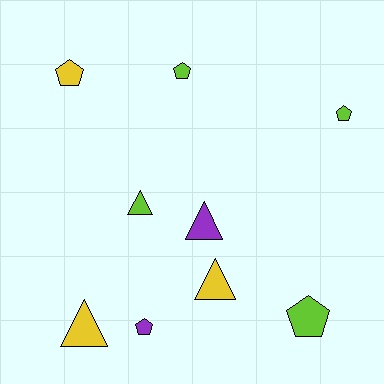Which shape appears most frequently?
Pentagon, with 5 objects.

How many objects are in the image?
There are 9 objects.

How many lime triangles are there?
There is 1 lime triangle.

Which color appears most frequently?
Lime, with 4 objects.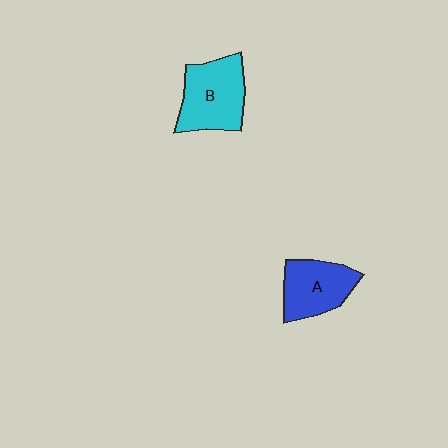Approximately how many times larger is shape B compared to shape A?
Approximately 1.2 times.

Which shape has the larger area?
Shape B (cyan).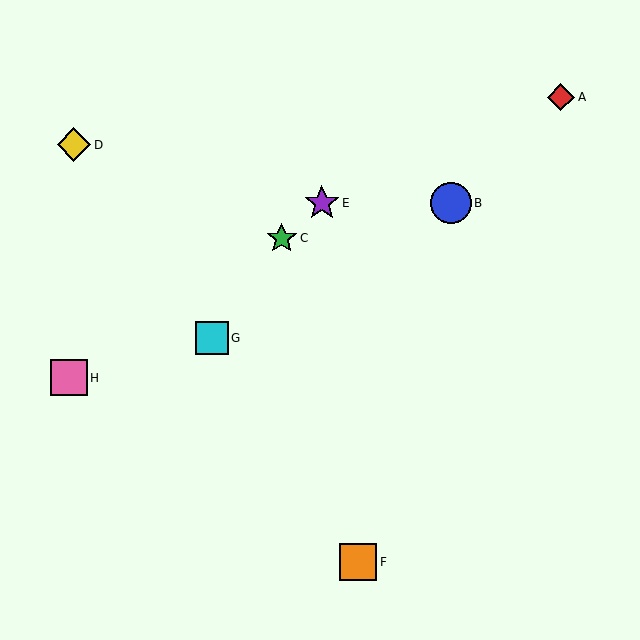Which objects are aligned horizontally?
Objects B, E are aligned horizontally.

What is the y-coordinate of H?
Object H is at y≈378.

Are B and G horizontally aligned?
No, B is at y≈203 and G is at y≈338.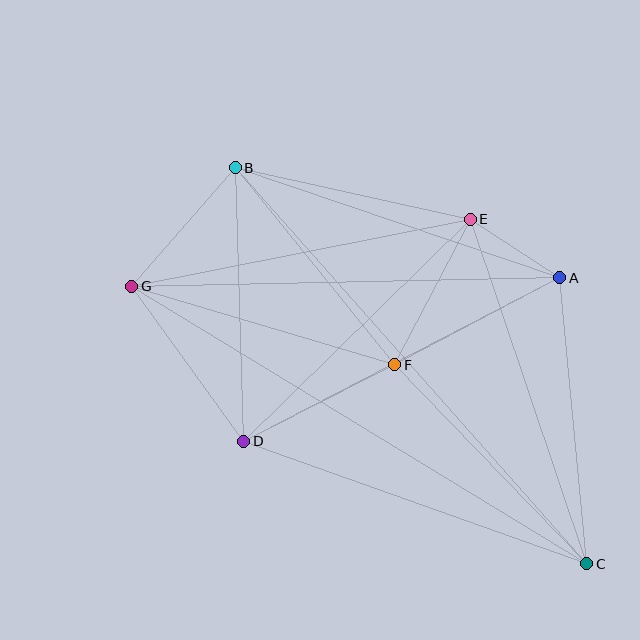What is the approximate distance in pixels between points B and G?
The distance between B and G is approximately 157 pixels.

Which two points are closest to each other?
Points A and E are closest to each other.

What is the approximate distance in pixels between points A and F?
The distance between A and F is approximately 186 pixels.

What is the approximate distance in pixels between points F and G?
The distance between F and G is approximately 275 pixels.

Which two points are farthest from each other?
Points C and G are farthest from each other.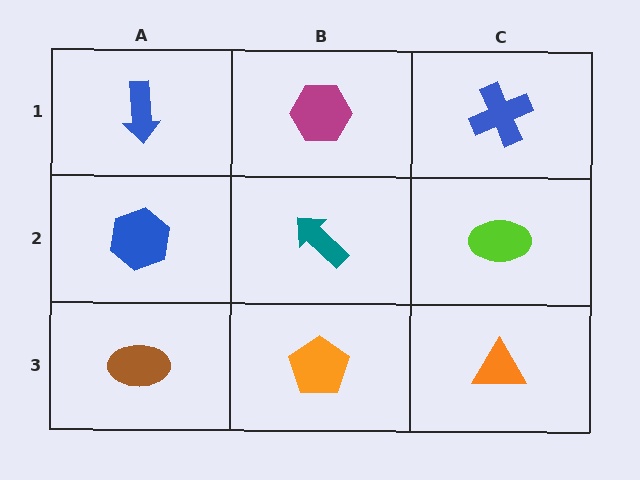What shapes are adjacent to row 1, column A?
A blue hexagon (row 2, column A), a magenta hexagon (row 1, column B).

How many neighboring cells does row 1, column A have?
2.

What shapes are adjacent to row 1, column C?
A lime ellipse (row 2, column C), a magenta hexagon (row 1, column B).